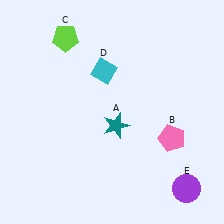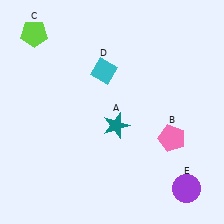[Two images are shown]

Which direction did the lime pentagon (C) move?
The lime pentagon (C) moved left.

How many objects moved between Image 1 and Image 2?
1 object moved between the two images.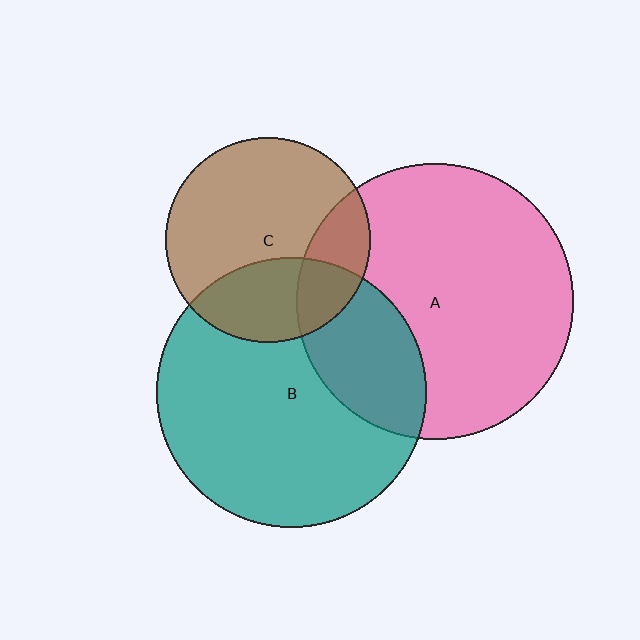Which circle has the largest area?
Circle A (pink).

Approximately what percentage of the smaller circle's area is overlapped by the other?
Approximately 25%.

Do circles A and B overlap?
Yes.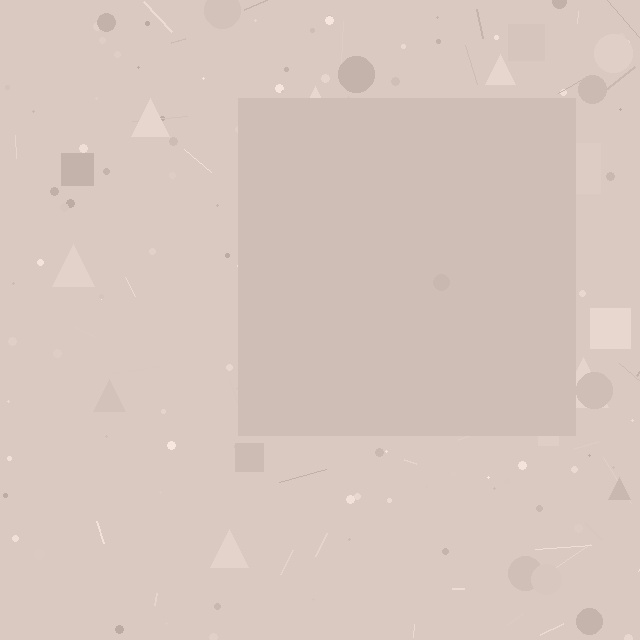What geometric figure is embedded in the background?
A square is embedded in the background.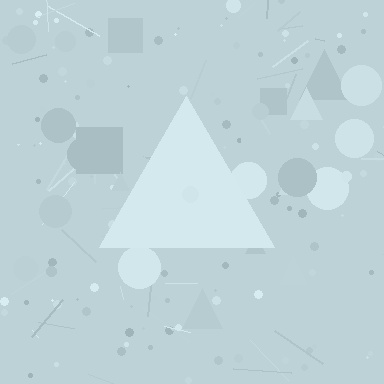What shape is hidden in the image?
A triangle is hidden in the image.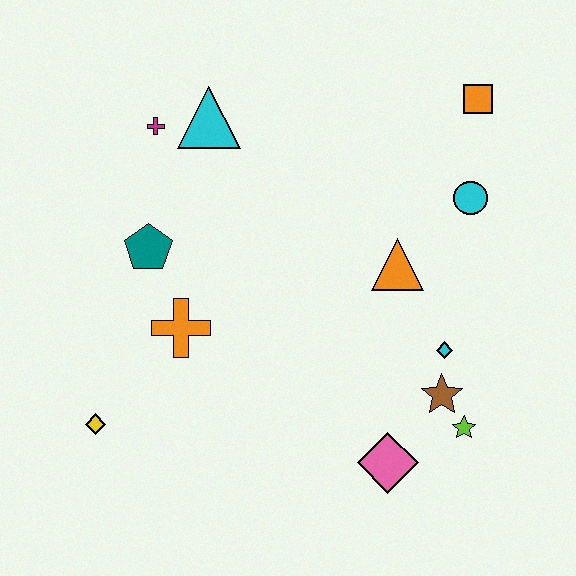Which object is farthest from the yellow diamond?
The orange square is farthest from the yellow diamond.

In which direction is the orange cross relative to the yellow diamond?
The orange cross is above the yellow diamond.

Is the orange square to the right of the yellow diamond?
Yes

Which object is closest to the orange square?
The cyan circle is closest to the orange square.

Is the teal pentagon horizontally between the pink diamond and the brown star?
No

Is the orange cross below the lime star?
No